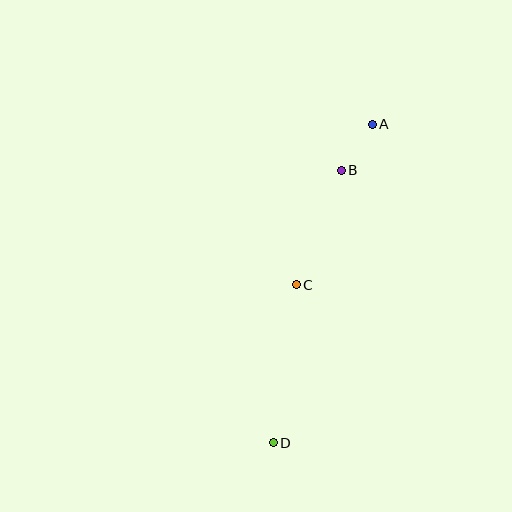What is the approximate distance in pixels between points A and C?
The distance between A and C is approximately 178 pixels.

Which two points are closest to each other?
Points A and B are closest to each other.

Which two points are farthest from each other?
Points A and D are farthest from each other.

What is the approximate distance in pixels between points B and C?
The distance between B and C is approximately 123 pixels.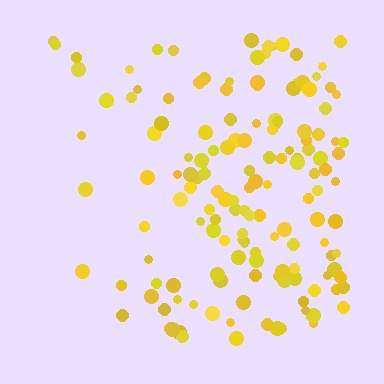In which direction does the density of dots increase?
From left to right, with the right side densest.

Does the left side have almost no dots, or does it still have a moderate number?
Still a moderate number, just noticeably fewer than the right.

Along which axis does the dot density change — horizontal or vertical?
Horizontal.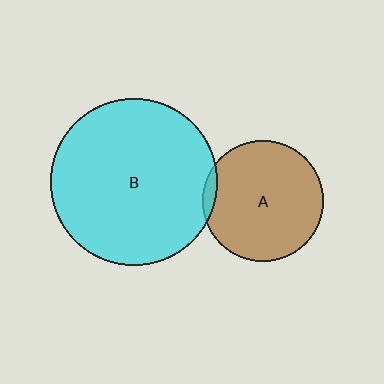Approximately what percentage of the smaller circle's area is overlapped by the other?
Approximately 5%.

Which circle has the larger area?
Circle B (cyan).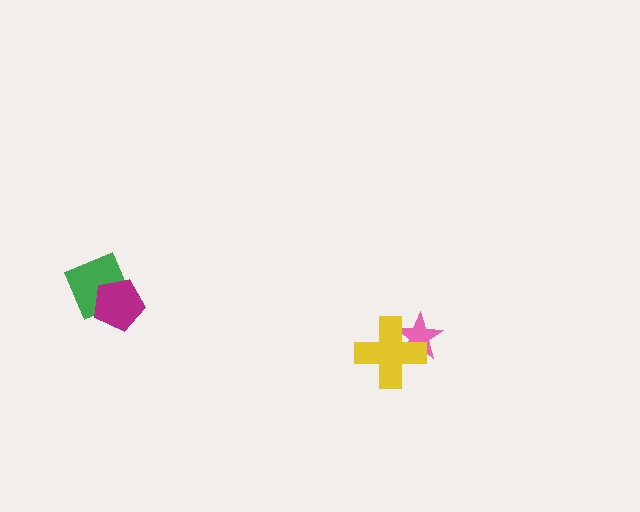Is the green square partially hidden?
Yes, it is partially covered by another shape.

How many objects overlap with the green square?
1 object overlaps with the green square.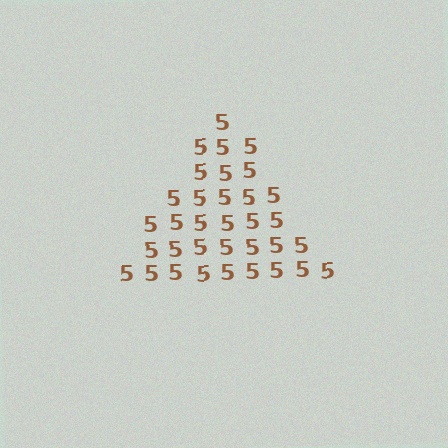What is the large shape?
The large shape is a triangle.